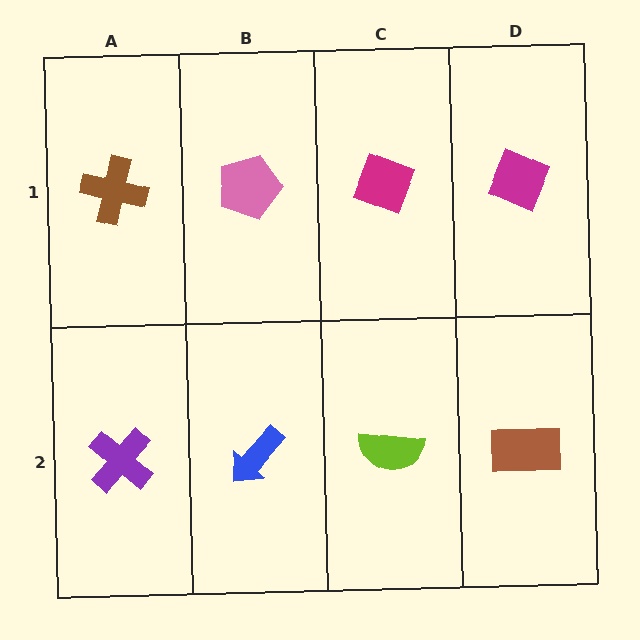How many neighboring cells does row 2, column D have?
2.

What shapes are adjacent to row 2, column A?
A brown cross (row 1, column A), a blue arrow (row 2, column B).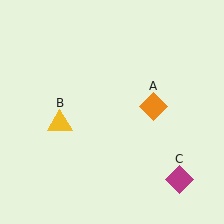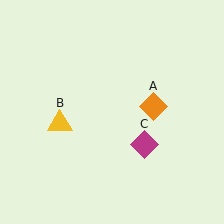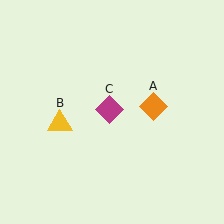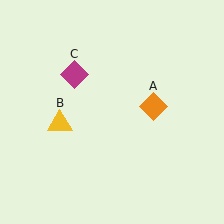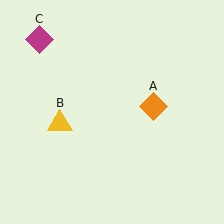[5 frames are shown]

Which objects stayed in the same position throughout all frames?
Orange diamond (object A) and yellow triangle (object B) remained stationary.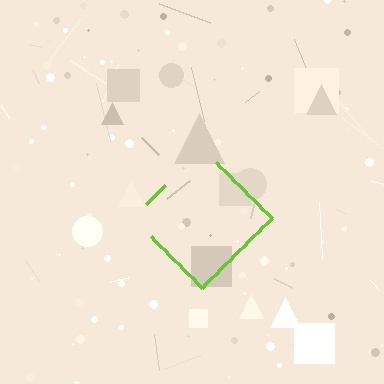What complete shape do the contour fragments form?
The contour fragments form a diamond.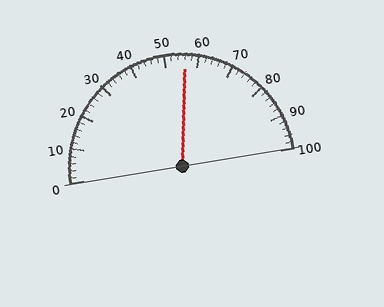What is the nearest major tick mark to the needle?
The nearest major tick mark is 60.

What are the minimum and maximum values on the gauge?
The gauge ranges from 0 to 100.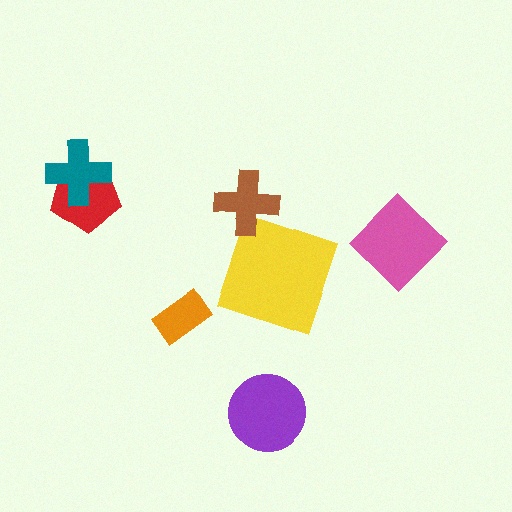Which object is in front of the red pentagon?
The teal cross is in front of the red pentagon.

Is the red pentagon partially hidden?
Yes, it is partially covered by another shape.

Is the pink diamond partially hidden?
No, no other shape covers it.